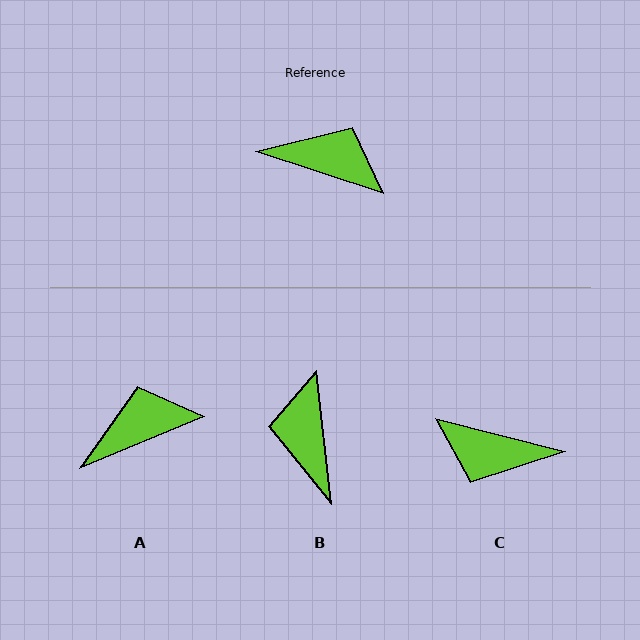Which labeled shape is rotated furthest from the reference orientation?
C, about 176 degrees away.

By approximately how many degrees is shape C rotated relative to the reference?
Approximately 176 degrees clockwise.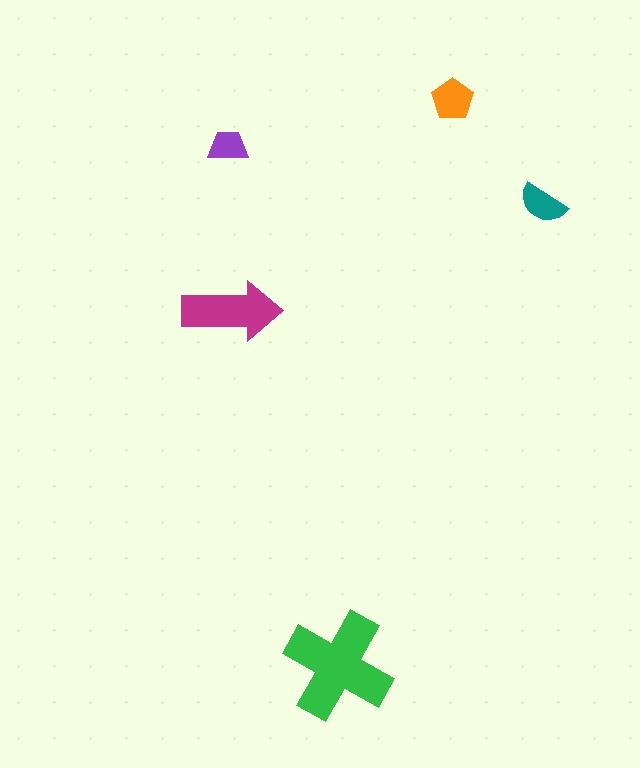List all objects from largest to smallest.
The green cross, the magenta arrow, the orange pentagon, the teal semicircle, the purple trapezoid.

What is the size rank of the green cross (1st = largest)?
1st.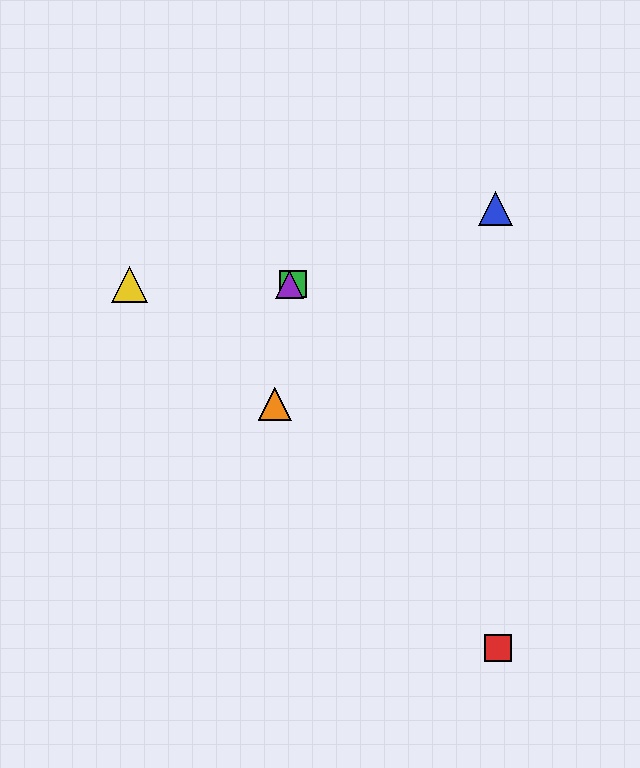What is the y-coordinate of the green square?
The green square is at y≈284.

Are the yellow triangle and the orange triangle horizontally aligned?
No, the yellow triangle is at y≈284 and the orange triangle is at y≈404.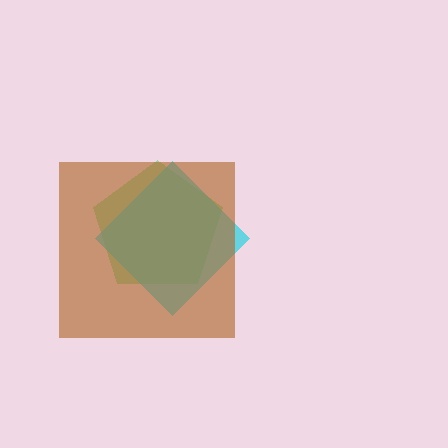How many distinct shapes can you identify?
There are 3 distinct shapes: a green pentagon, a cyan diamond, a brown square.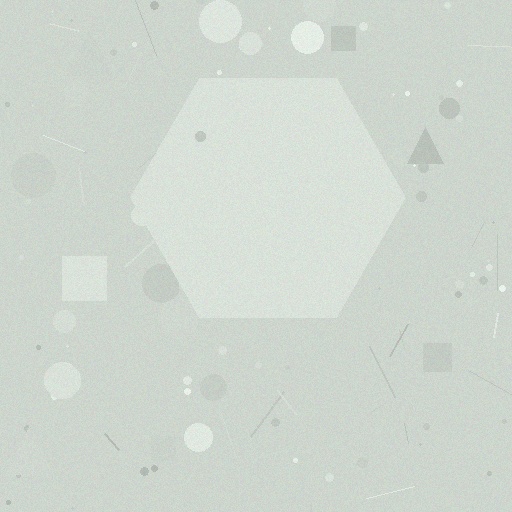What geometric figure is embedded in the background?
A hexagon is embedded in the background.